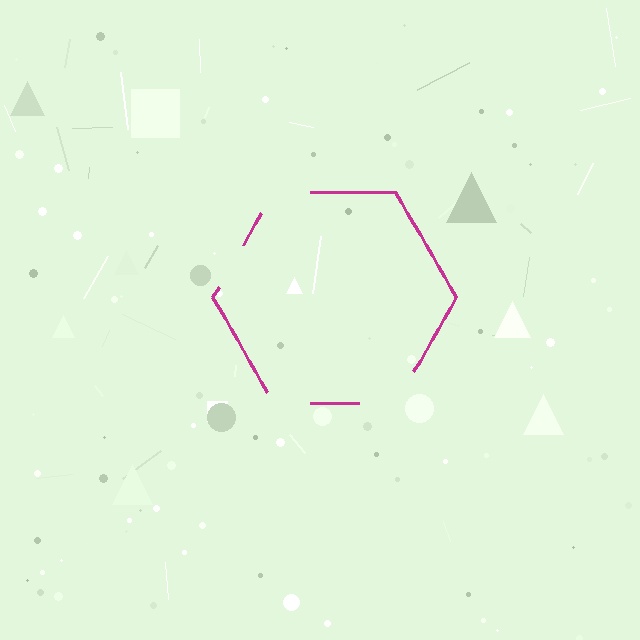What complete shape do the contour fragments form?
The contour fragments form a hexagon.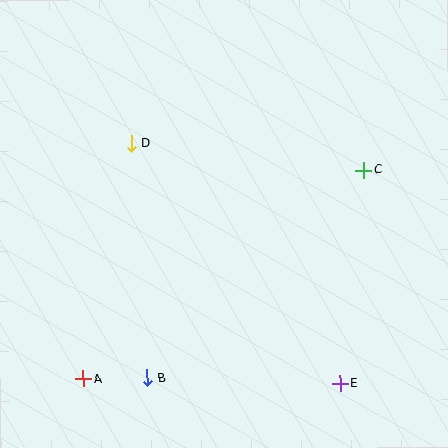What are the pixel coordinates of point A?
Point A is at (83, 379).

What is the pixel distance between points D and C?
The distance between D and C is 234 pixels.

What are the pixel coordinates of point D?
Point D is at (131, 144).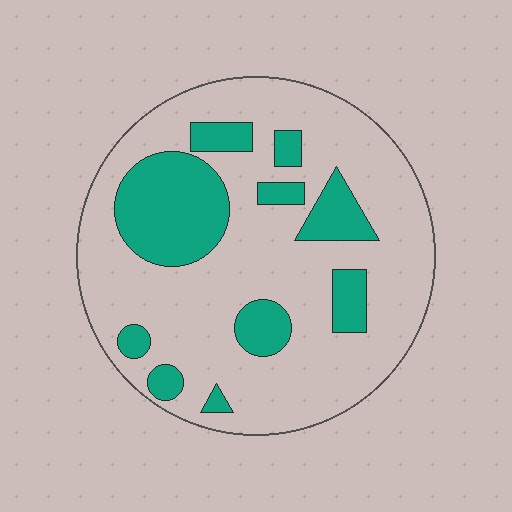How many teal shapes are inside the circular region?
10.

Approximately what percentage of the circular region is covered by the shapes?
Approximately 25%.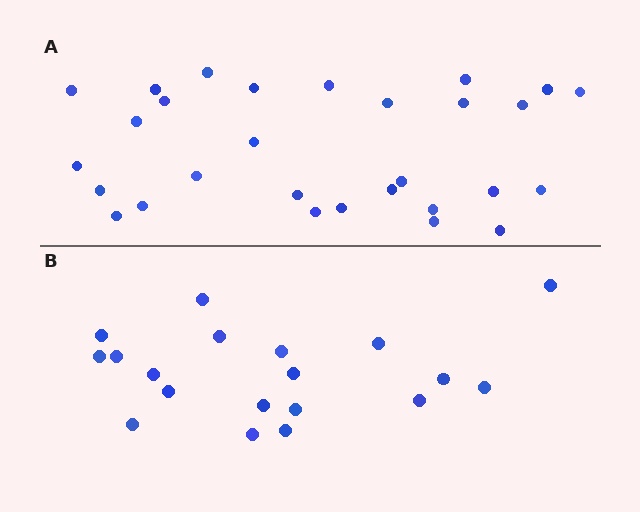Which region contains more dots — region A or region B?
Region A (the top region) has more dots.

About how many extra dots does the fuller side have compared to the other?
Region A has roughly 10 or so more dots than region B.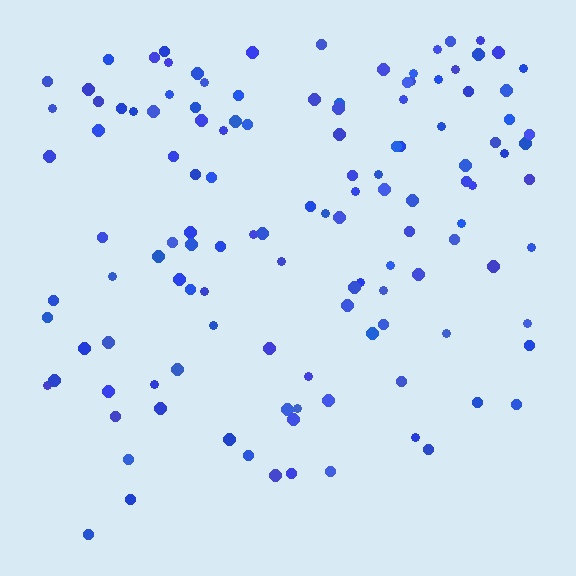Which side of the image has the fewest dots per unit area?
The bottom.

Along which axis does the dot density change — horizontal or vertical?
Vertical.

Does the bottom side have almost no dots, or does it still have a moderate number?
Still a moderate number, just noticeably fewer than the top.